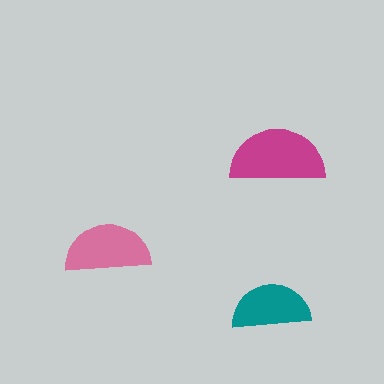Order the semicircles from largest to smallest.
the magenta one, the pink one, the teal one.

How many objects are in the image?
There are 3 objects in the image.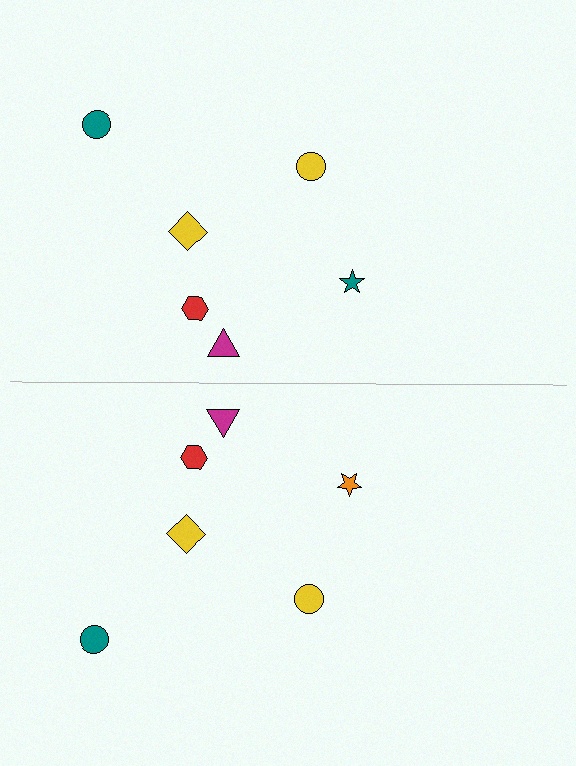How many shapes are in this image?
There are 12 shapes in this image.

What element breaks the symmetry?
The orange star on the bottom side breaks the symmetry — its mirror counterpart is teal.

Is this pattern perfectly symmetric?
No, the pattern is not perfectly symmetric. The orange star on the bottom side breaks the symmetry — its mirror counterpart is teal.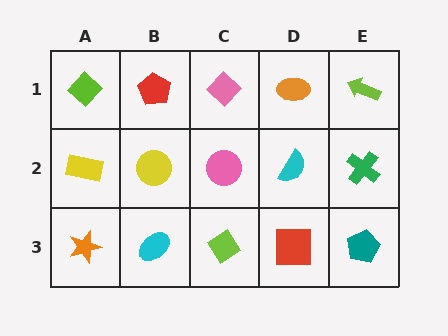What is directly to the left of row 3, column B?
An orange star.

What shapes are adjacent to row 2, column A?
A lime diamond (row 1, column A), an orange star (row 3, column A), a yellow circle (row 2, column B).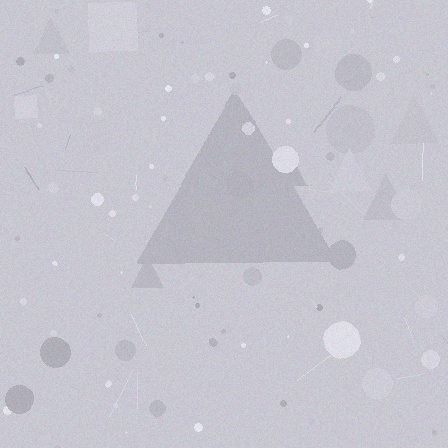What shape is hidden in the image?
A triangle is hidden in the image.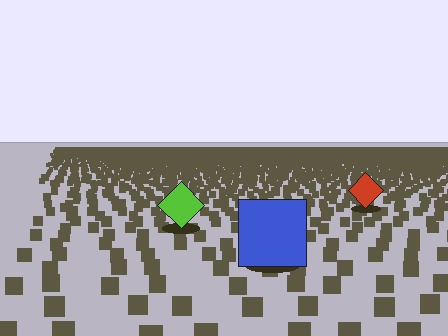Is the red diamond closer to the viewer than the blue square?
No. The blue square is closer — you can tell from the texture gradient: the ground texture is coarser near it.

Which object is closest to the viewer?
The blue square is closest. The texture marks near it are larger and more spread out.